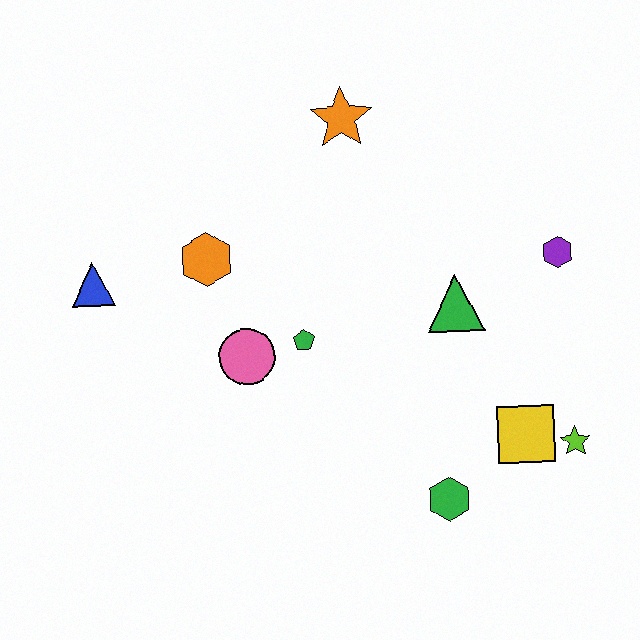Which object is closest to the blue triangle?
The orange hexagon is closest to the blue triangle.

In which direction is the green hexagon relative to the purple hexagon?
The green hexagon is below the purple hexagon.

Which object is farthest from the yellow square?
The blue triangle is farthest from the yellow square.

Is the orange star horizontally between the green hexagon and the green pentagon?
Yes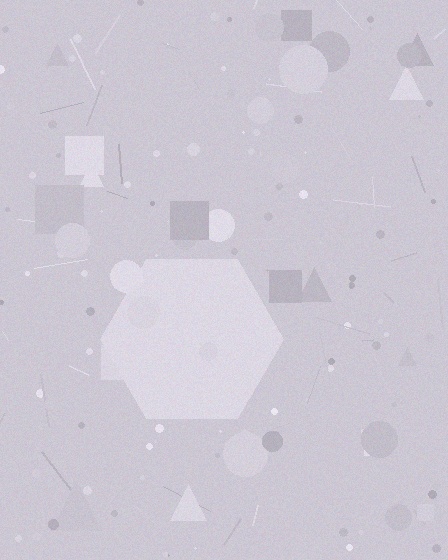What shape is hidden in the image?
A hexagon is hidden in the image.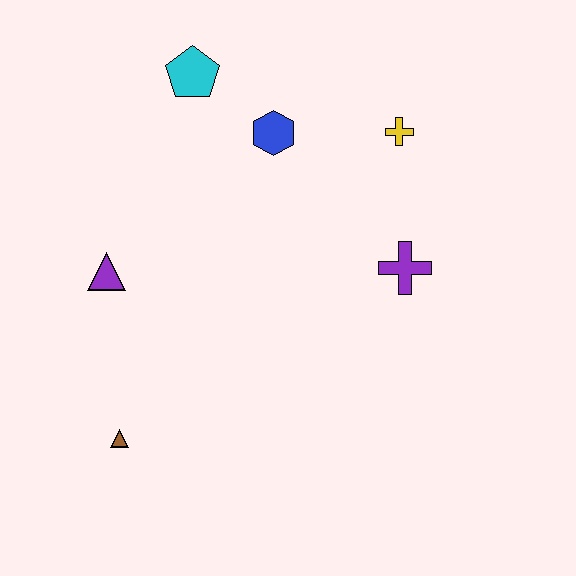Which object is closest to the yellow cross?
The blue hexagon is closest to the yellow cross.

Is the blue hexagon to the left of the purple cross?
Yes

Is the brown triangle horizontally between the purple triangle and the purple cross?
Yes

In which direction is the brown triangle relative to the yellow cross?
The brown triangle is below the yellow cross.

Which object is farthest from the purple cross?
The brown triangle is farthest from the purple cross.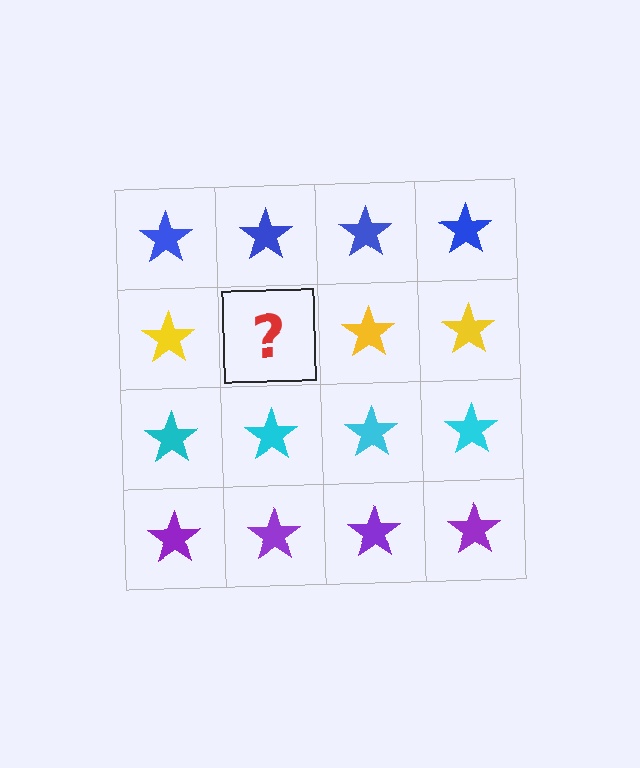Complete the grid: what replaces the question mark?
The question mark should be replaced with a yellow star.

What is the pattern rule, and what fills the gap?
The rule is that each row has a consistent color. The gap should be filled with a yellow star.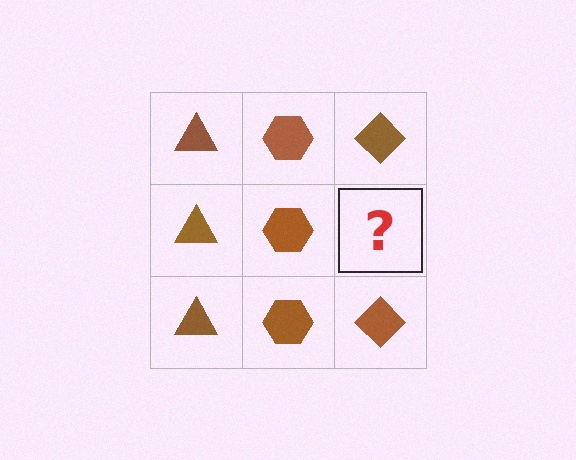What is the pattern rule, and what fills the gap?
The rule is that each column has a consistent shape. The gap should be filled with a brown diamond.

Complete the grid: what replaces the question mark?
The question mark should be replaced with a brown diamond.